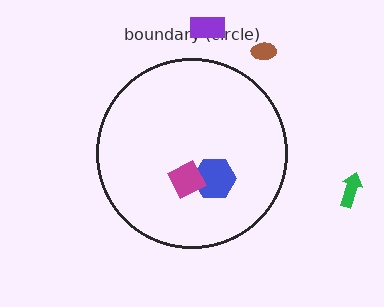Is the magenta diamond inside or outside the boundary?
Inside.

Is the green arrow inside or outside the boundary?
Outside.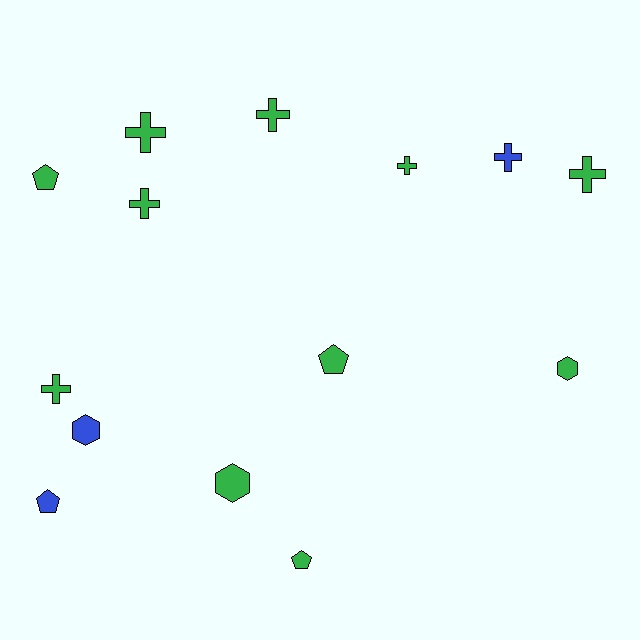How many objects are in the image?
There are 14 objects.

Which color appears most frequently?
Green, with 11 objects.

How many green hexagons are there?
There are 2 green hexagons.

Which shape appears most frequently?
Cross, with 7 objects.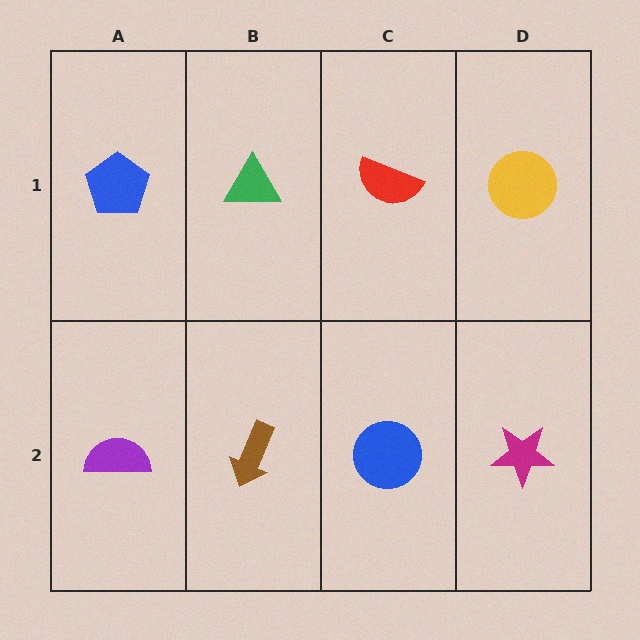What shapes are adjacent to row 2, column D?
A yellow circle (row 1, column D), a blue circle (row 2, column C).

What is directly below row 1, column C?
A blue circle.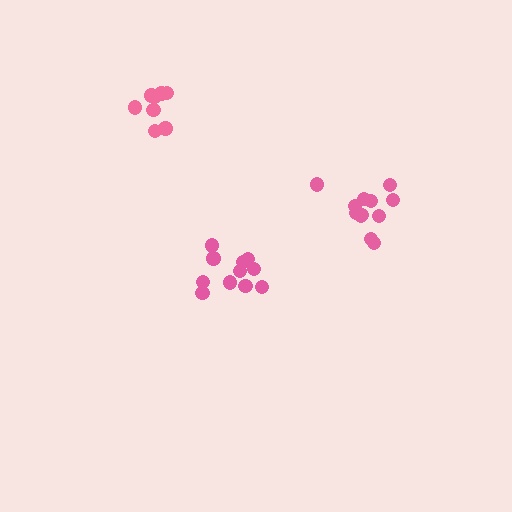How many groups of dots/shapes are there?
There are 3 groups.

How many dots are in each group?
Group 1: 11 dots, Group 2: 12 dots, Group 3: 8 dots (31 total).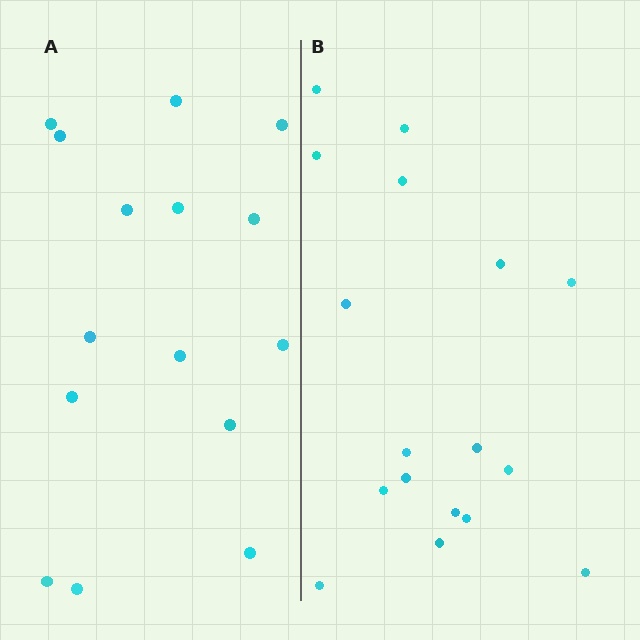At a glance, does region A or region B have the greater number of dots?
Region B (the right region) has more dots.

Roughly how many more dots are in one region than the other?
Region B has just a few more — roughly 2 or 3 more dots than region A.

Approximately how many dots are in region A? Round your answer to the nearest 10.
About 20 dots. (The exact count is 15, which rounds to 20.)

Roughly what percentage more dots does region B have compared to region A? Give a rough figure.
About 15% more.